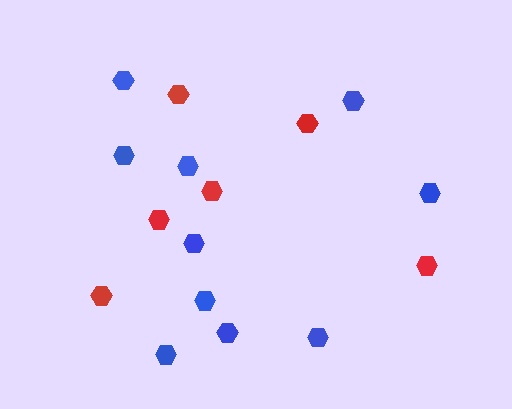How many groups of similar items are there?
There are 2 groups: one group of blue hexagons (10) and one group of red hexagons (6).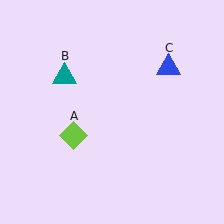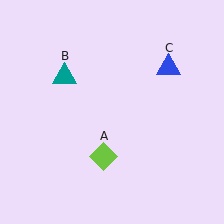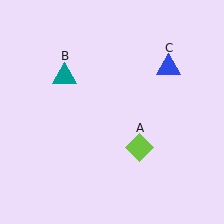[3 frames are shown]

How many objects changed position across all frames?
1 object changed position: lime diamond (object A).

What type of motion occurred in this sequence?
The lime diamond (object A) rotated counterclockwise around the center of the scene.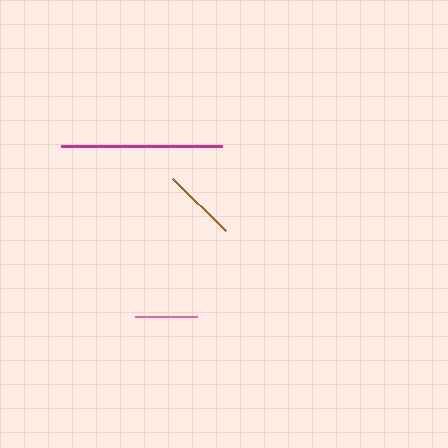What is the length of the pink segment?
The pink segment is approximately 62 pixels long.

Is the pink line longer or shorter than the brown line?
The brown line is longer than the pink line.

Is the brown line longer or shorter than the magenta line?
The magenta line is longer than the brown line.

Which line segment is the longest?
The magenta line is the longest at approximately 161 pixels.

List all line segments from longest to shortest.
From longest to shortest: magenta, brown, pink.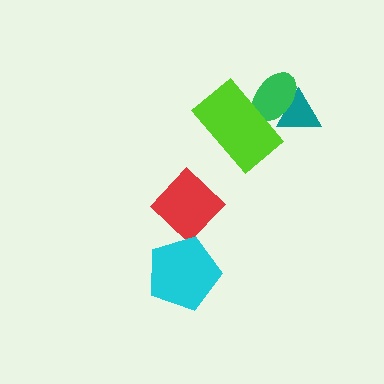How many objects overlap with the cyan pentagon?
0 objects overlap with the cyan pentagon.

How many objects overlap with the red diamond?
0 objects overlap with the red diamond.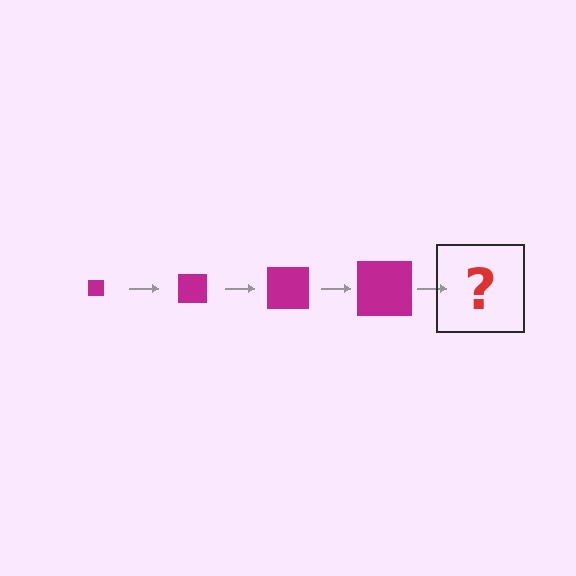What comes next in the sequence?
The next element should be a magenta square, larger than the previous one.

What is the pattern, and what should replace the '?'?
The pattern is that the square gets progressively larger each step. The '?' should be a magenta square, larger than the previous one.